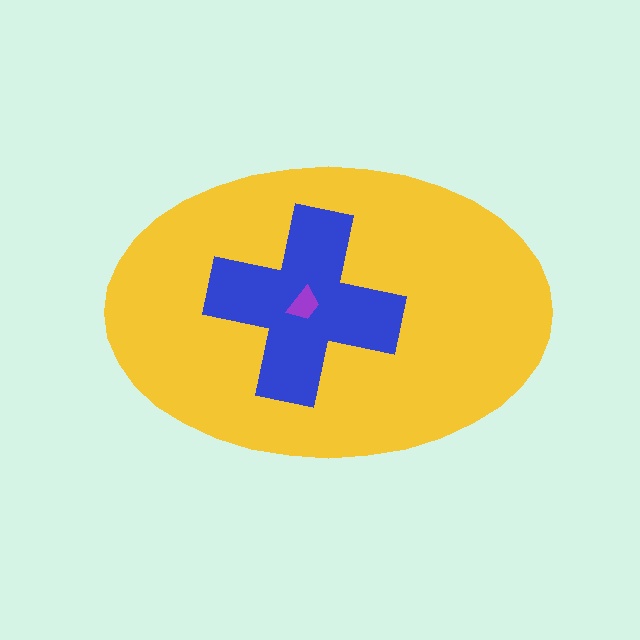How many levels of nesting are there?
3.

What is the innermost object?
The purple trapezoid.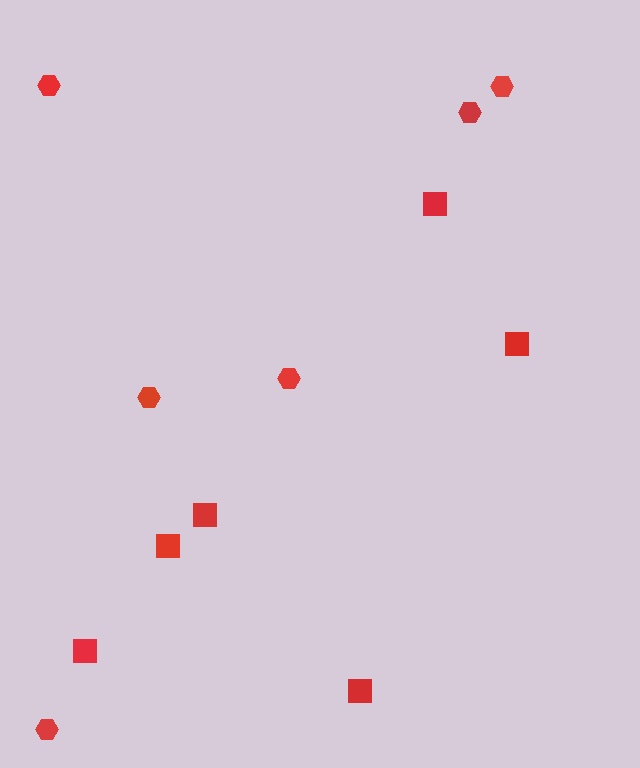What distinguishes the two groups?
There are 2 groups: one group of hexagons (6) and one group of squares (6).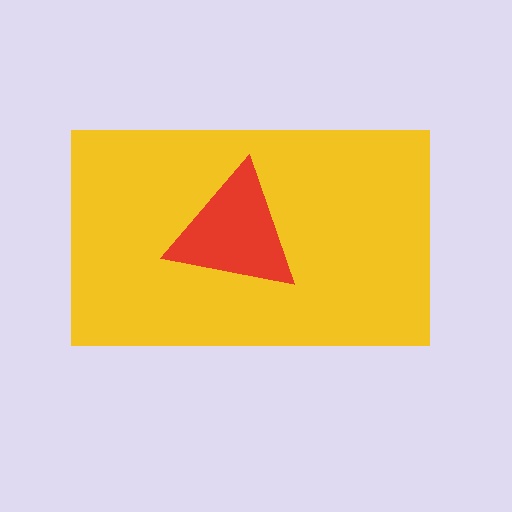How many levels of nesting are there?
2.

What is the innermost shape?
The red triangle.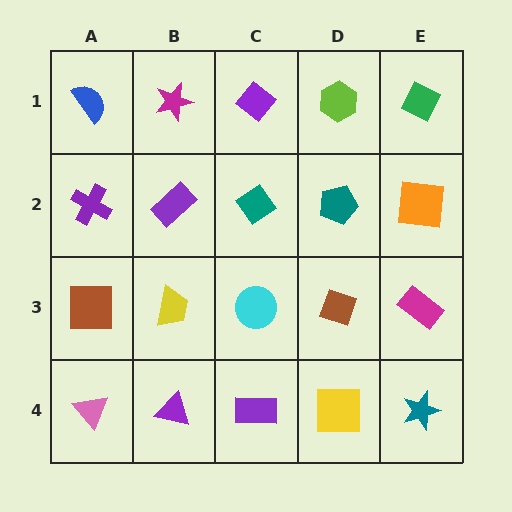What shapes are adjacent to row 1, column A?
A purple cross (row 2, column A), a magenta star (row 1, column B).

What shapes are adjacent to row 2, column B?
A magenta star (row 1, column B), a yellow trapezoid (row 3, column B), a purple cross (row 2, column A), a teal diamond (row 2, column C).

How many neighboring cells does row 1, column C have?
3.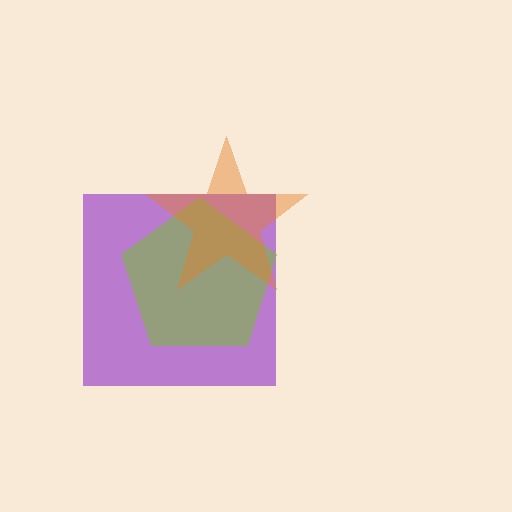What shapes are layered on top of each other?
The layered shapes are: a purple square, a lime pentagon, an orange star.